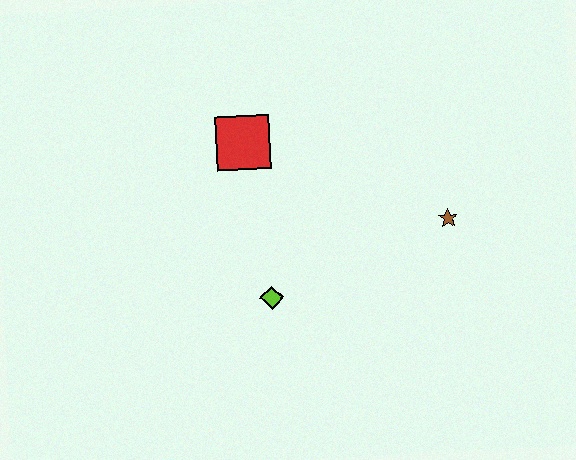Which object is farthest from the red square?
The brown star is farthest from the red square.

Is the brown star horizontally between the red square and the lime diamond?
No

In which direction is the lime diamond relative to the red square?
The lime diamond is below the red square.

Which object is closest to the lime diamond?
The red square is closest to the lime diamond.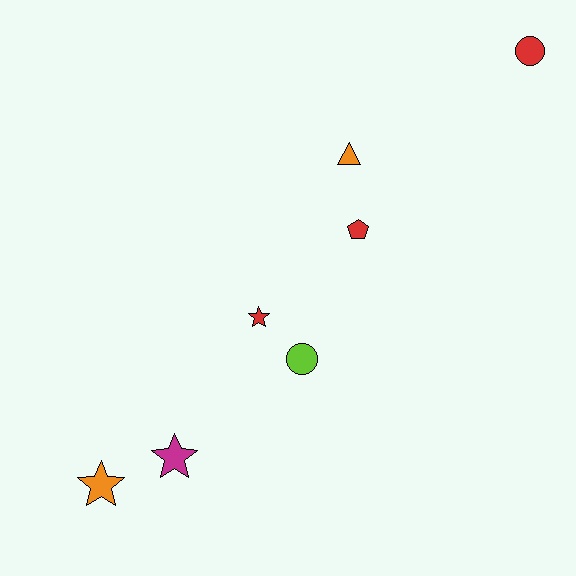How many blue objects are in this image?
There are no blue objects.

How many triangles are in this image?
There is 1 triangle.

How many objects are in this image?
There are 7 objects.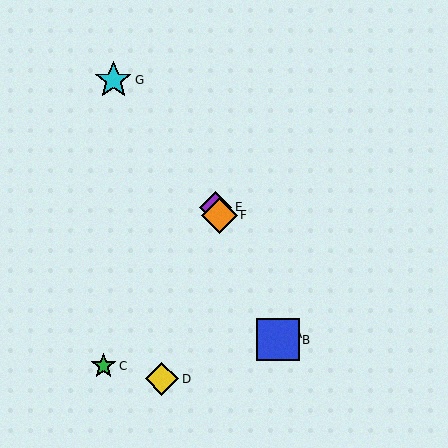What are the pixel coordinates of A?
Object A is at (275, 334).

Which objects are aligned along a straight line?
Objects A, B, E, F are aligned along a straight line.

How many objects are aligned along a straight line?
4 objects (A, B, E, F) are aligned along a straight line.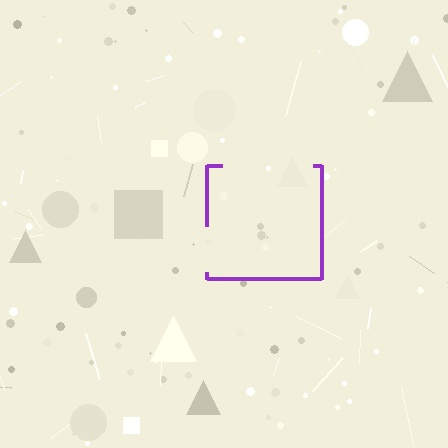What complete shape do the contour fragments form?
The contour fragments form a square.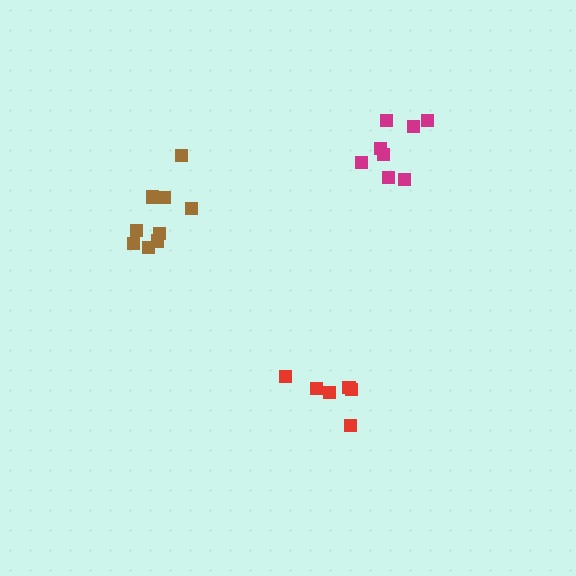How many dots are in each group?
Group 1: 6 dots, Group 2: 8 dots, Group 3: 9 dots (23 total).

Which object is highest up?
The magenta cluster is topmost.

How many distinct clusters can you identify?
There are 3 distinct clusters.